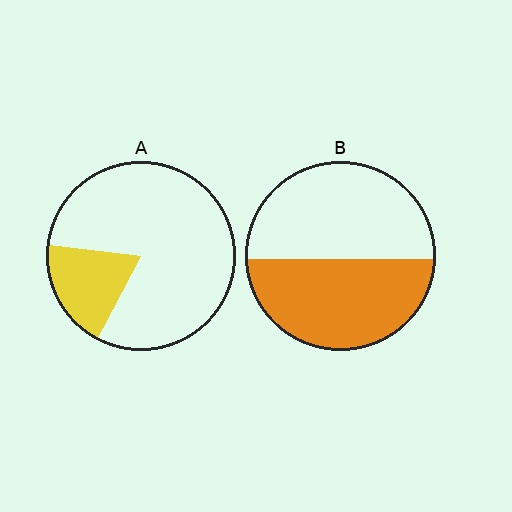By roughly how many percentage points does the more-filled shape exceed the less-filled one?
By roughly 30 percentage points (B over A).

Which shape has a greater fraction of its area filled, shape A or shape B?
Shape B.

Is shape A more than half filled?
No.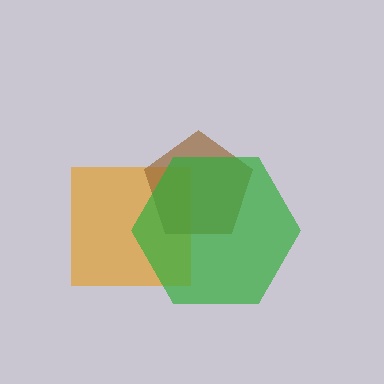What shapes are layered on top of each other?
The layered shapes are: an orange square, a brown pentagon, a green hexagon.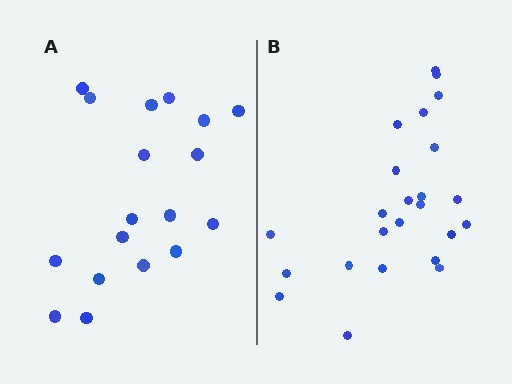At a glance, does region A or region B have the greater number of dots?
Region B (the right region) has more dots.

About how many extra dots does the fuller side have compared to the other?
Region B has about 6 more dots than region A.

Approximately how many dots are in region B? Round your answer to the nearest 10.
About 20 dots. (The exact count is 24, which rounds to 20.)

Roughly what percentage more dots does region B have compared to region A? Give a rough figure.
About 35% more.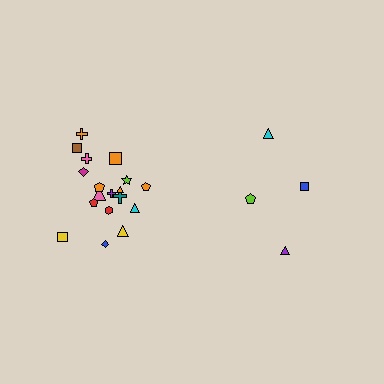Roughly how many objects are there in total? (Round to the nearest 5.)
Roughly 20 objects in total.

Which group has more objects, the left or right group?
The left group.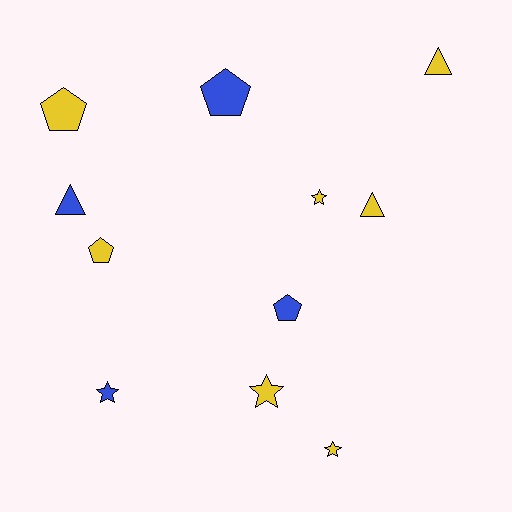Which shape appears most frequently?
Star, with 4 objects.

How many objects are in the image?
There are 11 objects.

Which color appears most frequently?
Yellow, with 7 objects.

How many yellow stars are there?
There are 3 yellow stars.